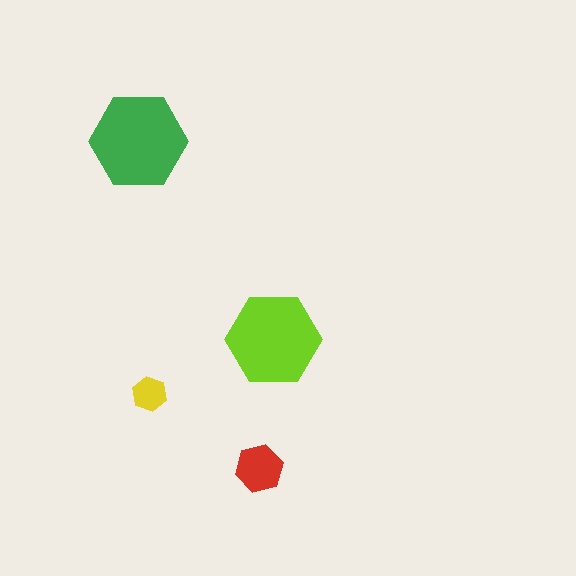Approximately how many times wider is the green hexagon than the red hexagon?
About 2 times wider.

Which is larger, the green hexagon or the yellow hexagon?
The green one.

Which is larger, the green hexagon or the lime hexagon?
The green one.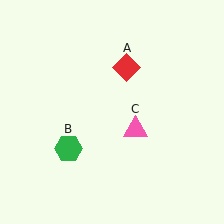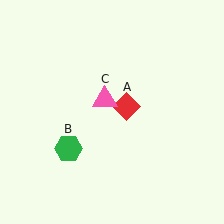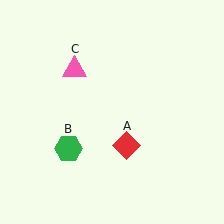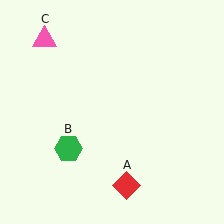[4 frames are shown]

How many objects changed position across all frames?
2 objects changed position: red diamond (object A), pink triangle (object C).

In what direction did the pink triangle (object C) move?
The pink triangle (object C) moved up and to the left.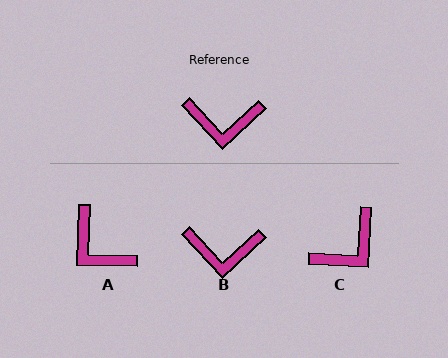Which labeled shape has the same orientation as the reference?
B.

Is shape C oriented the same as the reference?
No, it is off by about 44 degrees.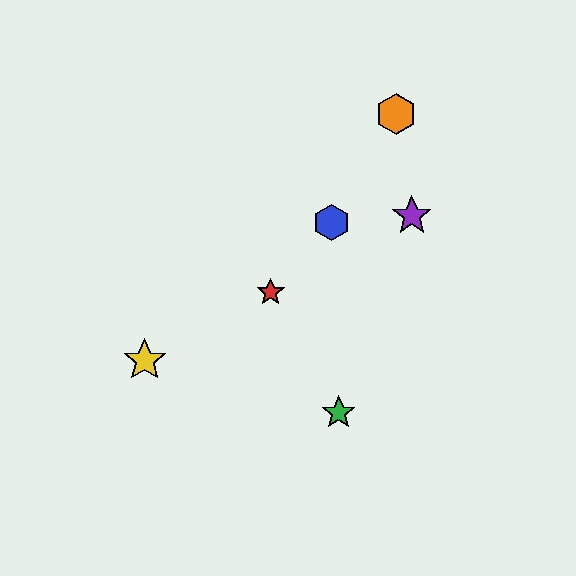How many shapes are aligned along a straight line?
3 shapes (the red star, the yellow star, the purple star) are aligned along a straight line.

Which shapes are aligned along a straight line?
The red star, the yellow star, the purple star are aligned along a straight line.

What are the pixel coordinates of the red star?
The red star is at (271, 292).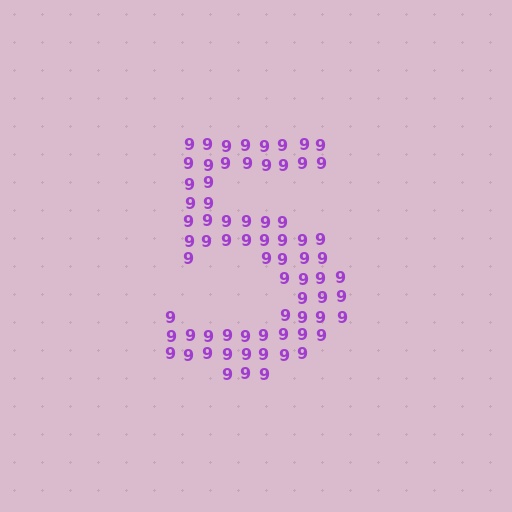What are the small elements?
The small elements are digit 9's.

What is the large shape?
The large shape is the digit 5.